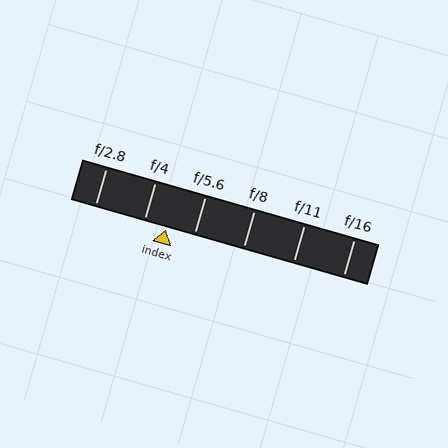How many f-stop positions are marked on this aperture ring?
There are 6 f-stop positions marked.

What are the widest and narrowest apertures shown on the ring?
The widest aperture shown is f/2.8 and the narrowest is f/16.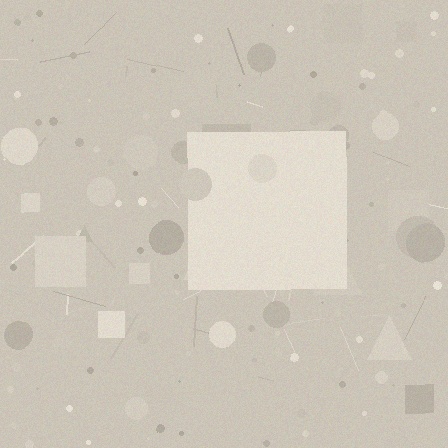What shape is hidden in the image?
A square is hidden in the image.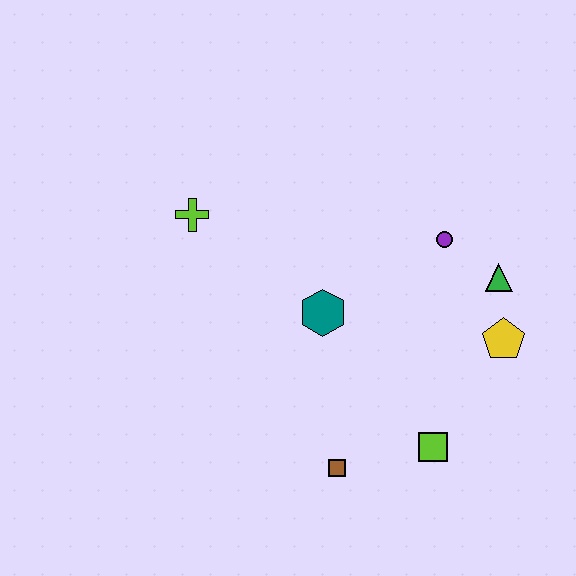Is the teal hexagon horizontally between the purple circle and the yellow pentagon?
No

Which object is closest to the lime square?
The brown square is closest to the lime square.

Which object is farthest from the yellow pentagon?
The lime cross is farthest from the yellow pentagon.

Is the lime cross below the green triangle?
No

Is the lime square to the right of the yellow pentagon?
No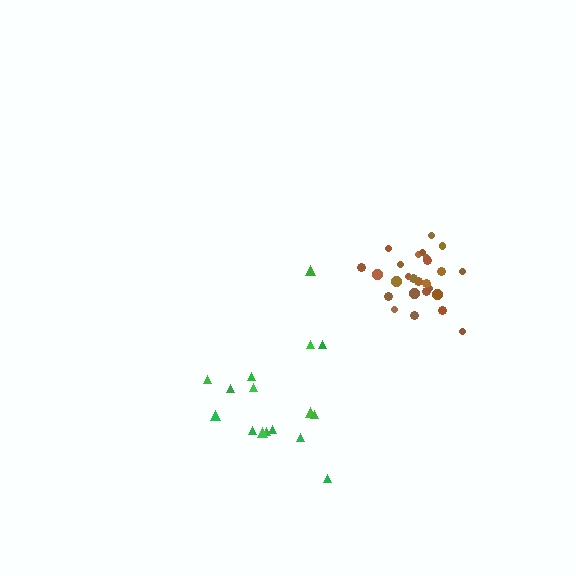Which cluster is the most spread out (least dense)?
Green.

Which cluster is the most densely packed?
Brown.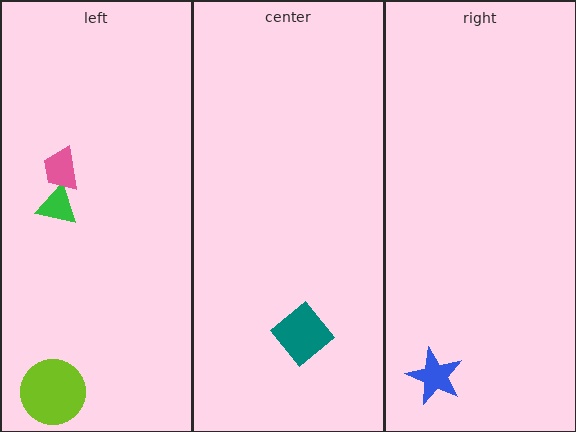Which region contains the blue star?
The right region.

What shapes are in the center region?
The teal diamond.